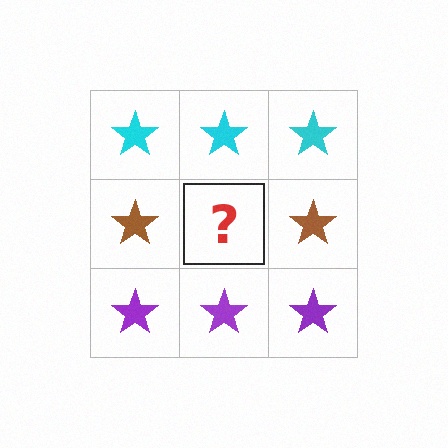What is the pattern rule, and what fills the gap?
The rule is that each row has a consistent color. The gap should be filled with a brown star.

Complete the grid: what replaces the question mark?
The question mark should be replaced with a brown star.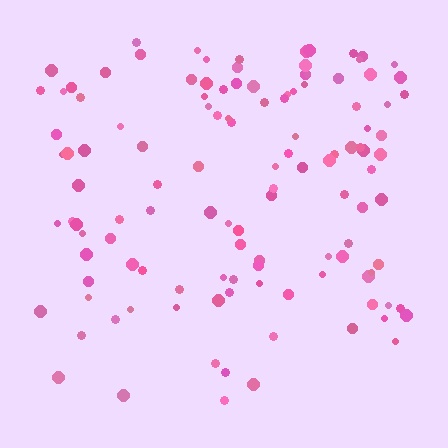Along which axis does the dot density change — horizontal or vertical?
Vertical.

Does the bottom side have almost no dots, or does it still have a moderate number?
Still a moderate number, just noticeably fewer than the top.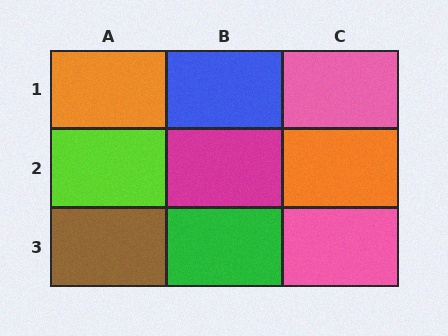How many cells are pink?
2 cells are pink.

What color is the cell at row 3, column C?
Pink.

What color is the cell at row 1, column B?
Blue.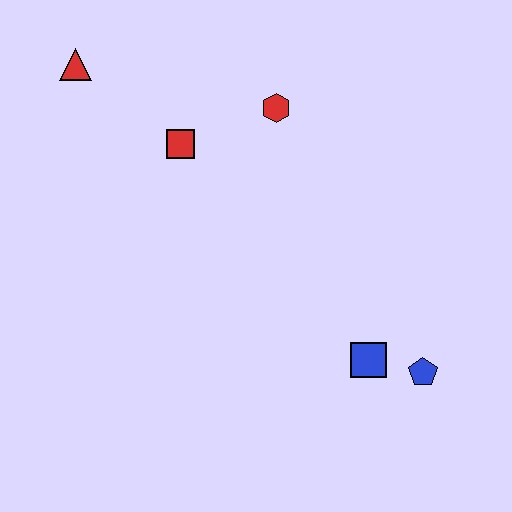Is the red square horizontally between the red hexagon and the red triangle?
Yes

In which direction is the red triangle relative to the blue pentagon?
The red triangle is to the left of the blue pentagon.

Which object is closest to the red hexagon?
The red square is closest to the red hexagon.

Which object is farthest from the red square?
The blue pentagon is farthest from the red square.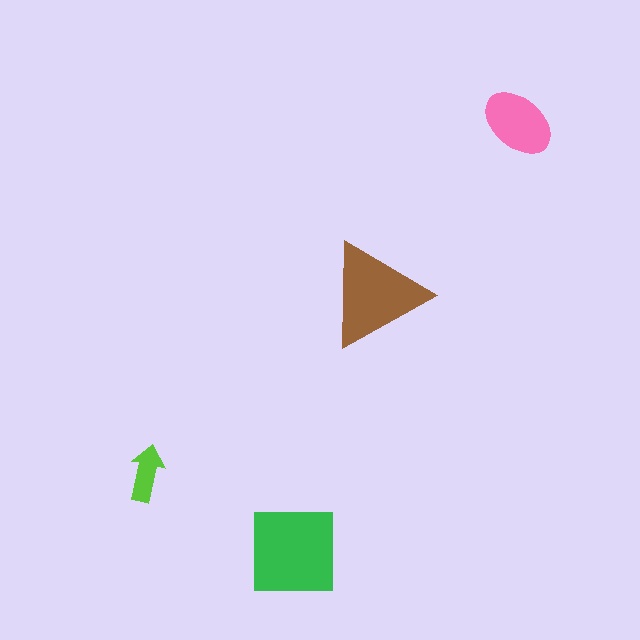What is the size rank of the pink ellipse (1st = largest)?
3rd.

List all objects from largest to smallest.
The green square, the brown triangle, the pink ellipse, the lime arrow.